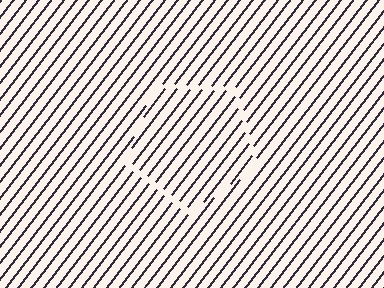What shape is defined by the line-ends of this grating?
An illusory pentagon. The interior of the shape contains the same grating, shifted by half a period — the contour is defined by the phase discontinuity where line-ends from the inner and outer gratings abut.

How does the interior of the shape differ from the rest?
The interior of the shape contains the same grating, shifted by half a period — the contour is defined by the phase discontinuity where line-ends from the inner and outer gratings abut.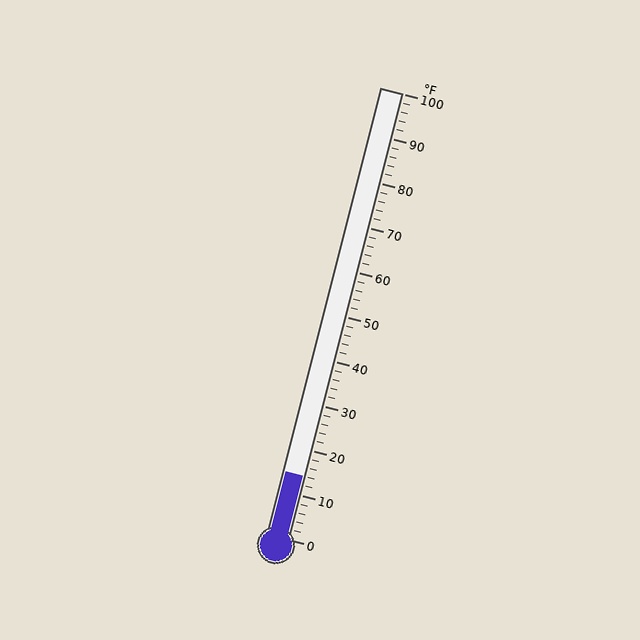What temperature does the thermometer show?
The thermometer shows approximately 14°F.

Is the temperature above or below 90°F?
The temperature is below 90°F.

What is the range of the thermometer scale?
The thermometer scale ranges from 0°F to 100°F.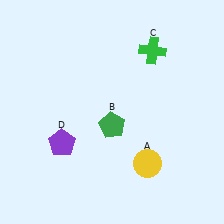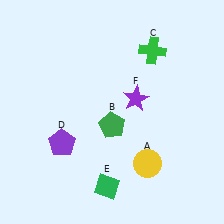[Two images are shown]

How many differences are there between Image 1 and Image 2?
There are 2 differences between the two images.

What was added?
A green diamond (E), a purple star (F) were added in Image 2.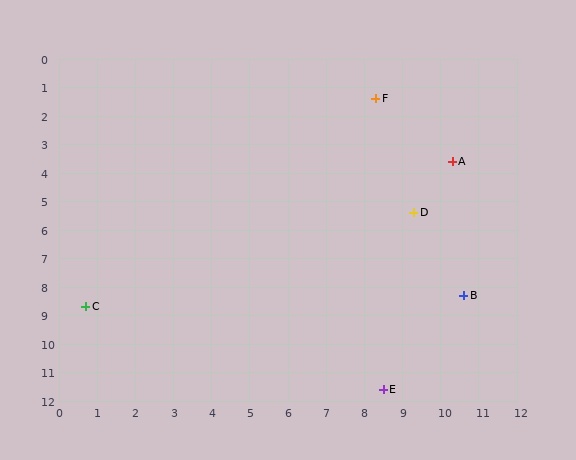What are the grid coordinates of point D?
Point D is at approximately (9.3, 5.4).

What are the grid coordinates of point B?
Point B is at approximately (10.6, 8.3).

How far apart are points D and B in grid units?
Points D and B are about 3.2 grid units apart.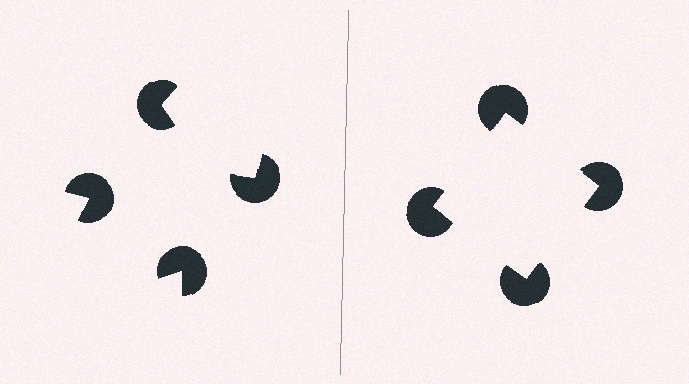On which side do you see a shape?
An illusory square appears on the right side. On the left side the wedge cuts are rotated, so no coherent shape forms.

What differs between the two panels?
The pac-man discs are positioned identically on both sides; only the wedge orientations differ. On the right they align to a square; on the left they are misaligned.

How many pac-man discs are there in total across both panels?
8 — 4 on each side.